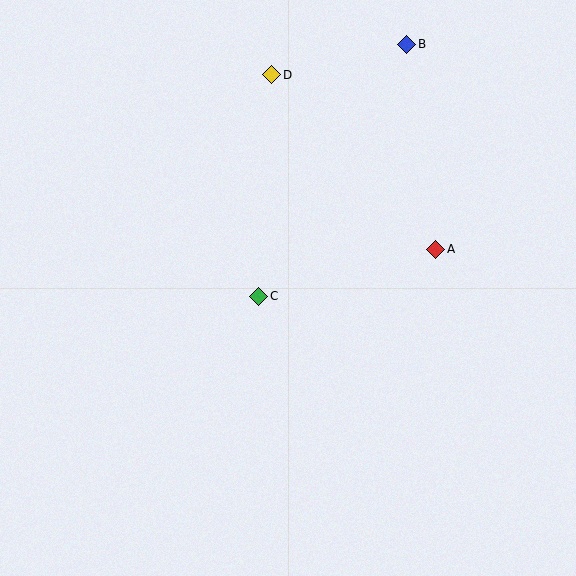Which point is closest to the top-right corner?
Point B is closest to the top-right corner.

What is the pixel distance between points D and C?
The distance between D and C is 222 pixels.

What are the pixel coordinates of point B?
Point B is at (407, 44).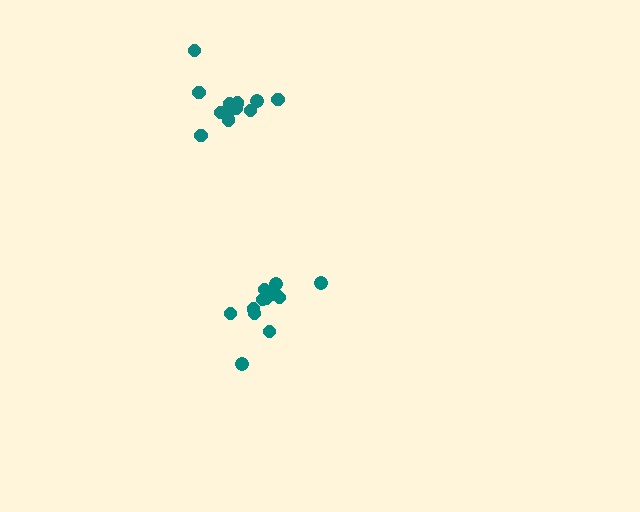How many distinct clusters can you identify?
There are 2 distinct clusters.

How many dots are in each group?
Group 1: 13 dots, Group 2: 12 dots (25 total).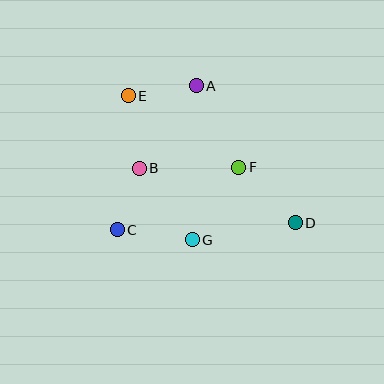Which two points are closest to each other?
Points B and C are closest to each other.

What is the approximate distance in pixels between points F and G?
The distance between F and G is approximately 86 pixels.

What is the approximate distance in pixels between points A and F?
The distance between A and F is approximately 92 pixels.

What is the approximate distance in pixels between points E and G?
The distance between E and G is approximately 157 pixels.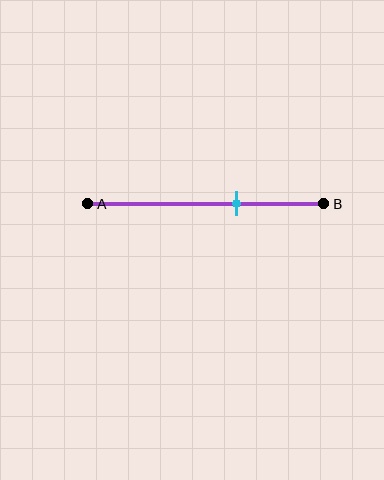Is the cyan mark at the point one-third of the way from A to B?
No, the mark is at about 65% from A, not at the 33% one-third point.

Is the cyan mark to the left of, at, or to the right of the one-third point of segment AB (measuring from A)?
The cyan mark is to the right of the one-third point of segment AB.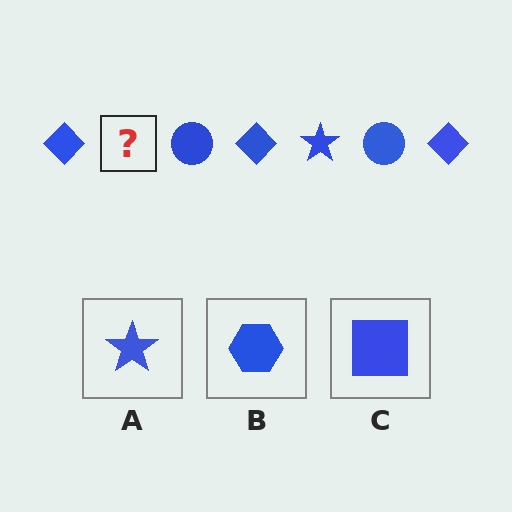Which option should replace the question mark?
Option A.